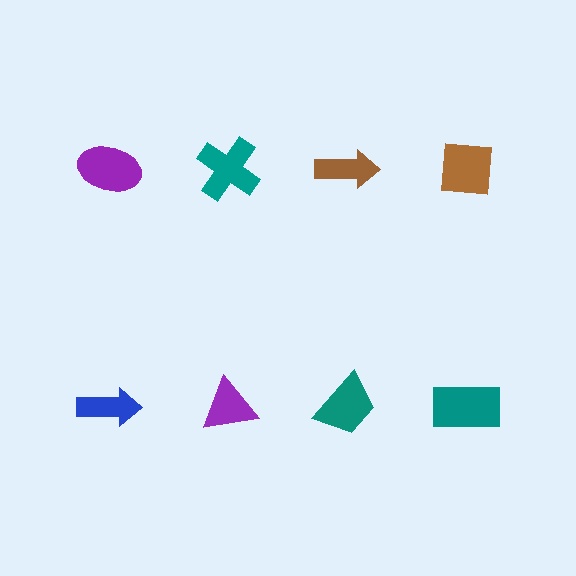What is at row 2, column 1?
A blue arrow.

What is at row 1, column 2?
A teal cross.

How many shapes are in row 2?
4 shapes.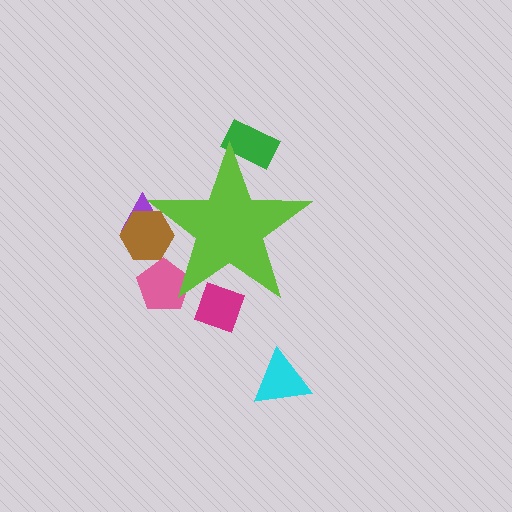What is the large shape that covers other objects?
A lime star.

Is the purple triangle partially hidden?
Yes, the purple triangle is partially hidden behind the lime star.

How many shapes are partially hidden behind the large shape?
5 shapes are partially hidden.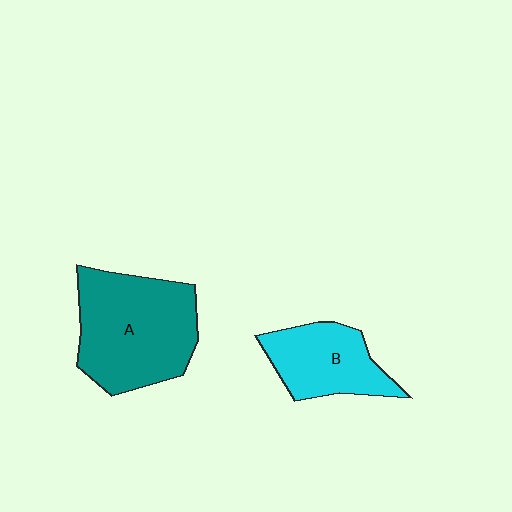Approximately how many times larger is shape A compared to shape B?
Approximately 1.7 times.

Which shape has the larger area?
Shape A (teal).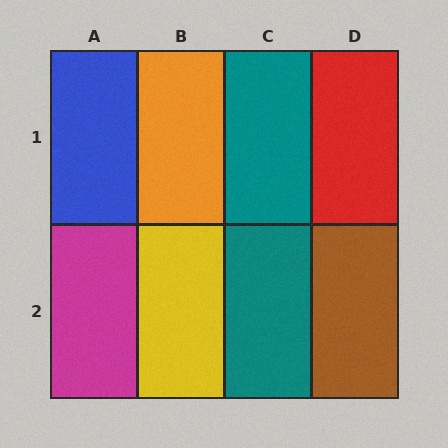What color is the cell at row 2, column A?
Magenta.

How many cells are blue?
1 cell is blue.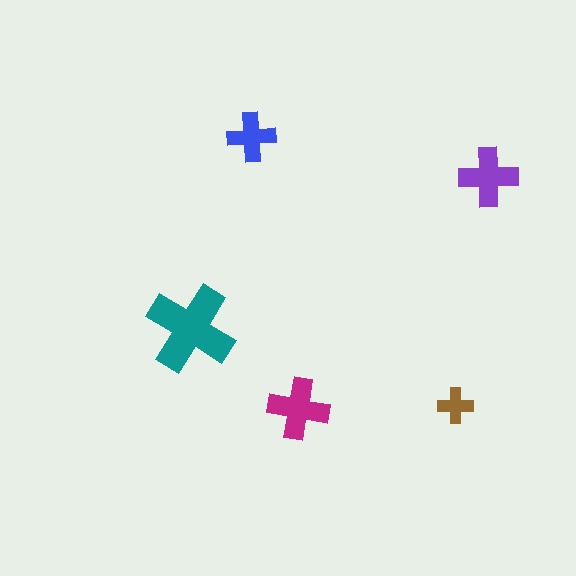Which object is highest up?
The blue cross is topmost.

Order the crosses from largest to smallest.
the teal one, the magenta one, the purple one, the blue one, the brown one.